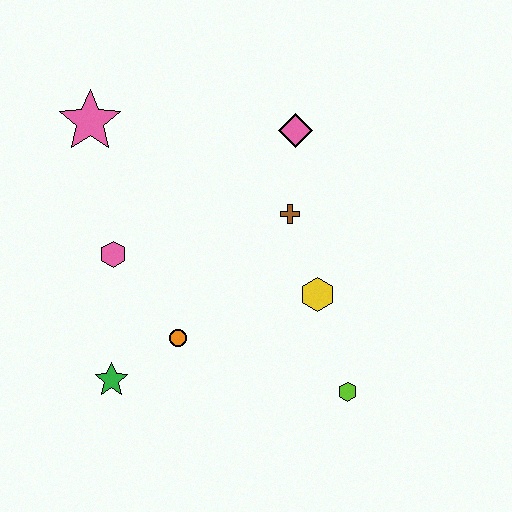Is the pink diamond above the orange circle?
Yes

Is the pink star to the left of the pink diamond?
Yes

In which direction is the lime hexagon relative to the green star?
The lime hexagon is to the right of the green star.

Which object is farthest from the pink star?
The lime hexagon is farthest from the pink star.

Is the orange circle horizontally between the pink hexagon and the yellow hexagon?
Yes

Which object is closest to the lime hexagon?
The yellow hexagon is closest to the lime hexagon.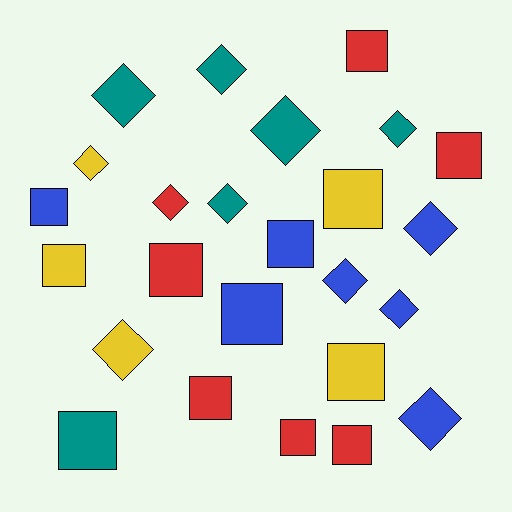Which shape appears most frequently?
Square, with 13 objects.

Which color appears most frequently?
Blue, with 7 objects.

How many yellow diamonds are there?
There are 2 yellow diamonds.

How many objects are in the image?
There are 25 objects.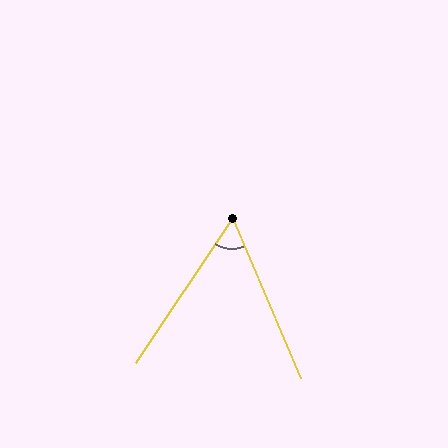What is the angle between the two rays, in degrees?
Approximately 57 degrees.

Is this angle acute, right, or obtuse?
It is acute.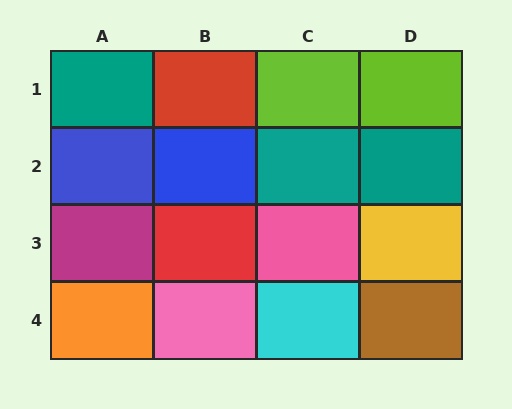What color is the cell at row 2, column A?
Blue.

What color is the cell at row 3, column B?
Red.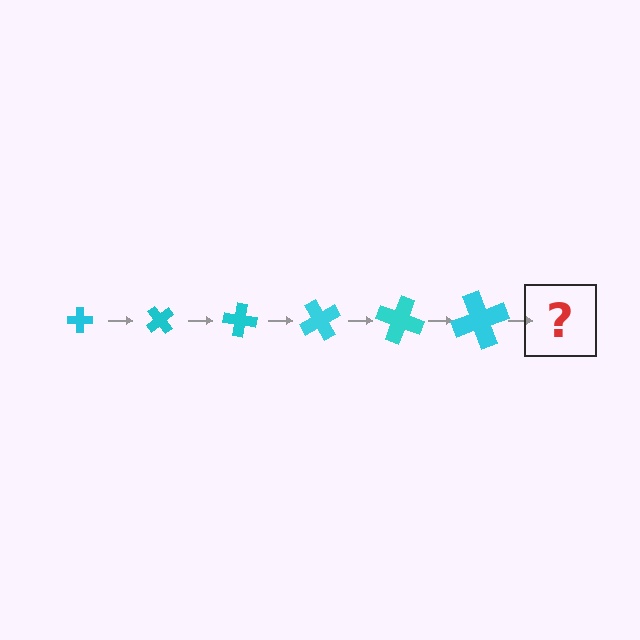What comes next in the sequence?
The next element should be a cross, larger than the previous one and rotated 300 degrees from the start.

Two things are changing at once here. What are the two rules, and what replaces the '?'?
The two rules are that the cross grows larger each step and it rotates 50 degrees each step. The '?' should be a cross, larger than the previous one and rotated 300 degrees from the start.